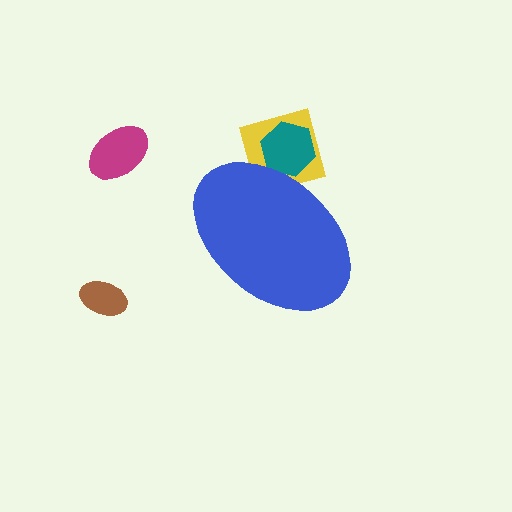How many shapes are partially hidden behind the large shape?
2 shapes are partially hidden.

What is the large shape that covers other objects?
A blue ellipse.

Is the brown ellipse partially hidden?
No, the brown ellipse is fully visible.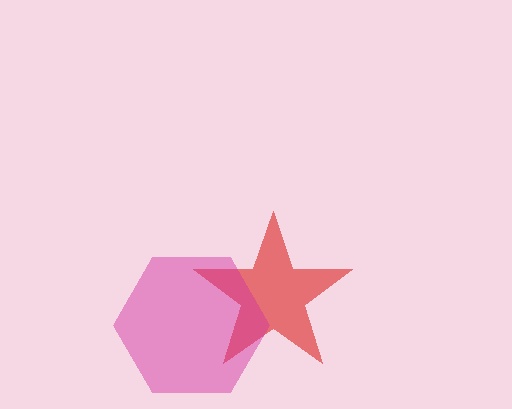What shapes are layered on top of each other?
The layered shapes are: a red star, a magenta hexagon.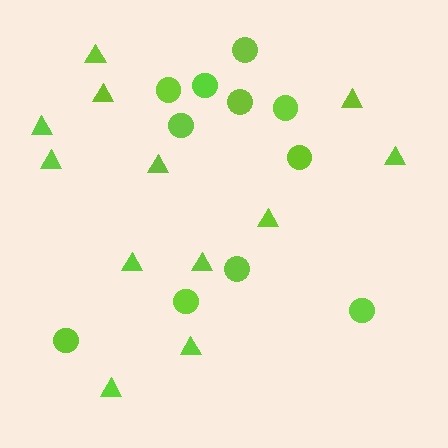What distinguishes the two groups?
There are 2 groups: one group of triangles (12) and one group of circles (11).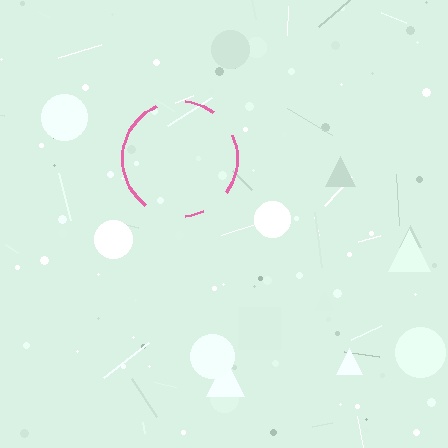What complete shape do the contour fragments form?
The contour fragments form a circle.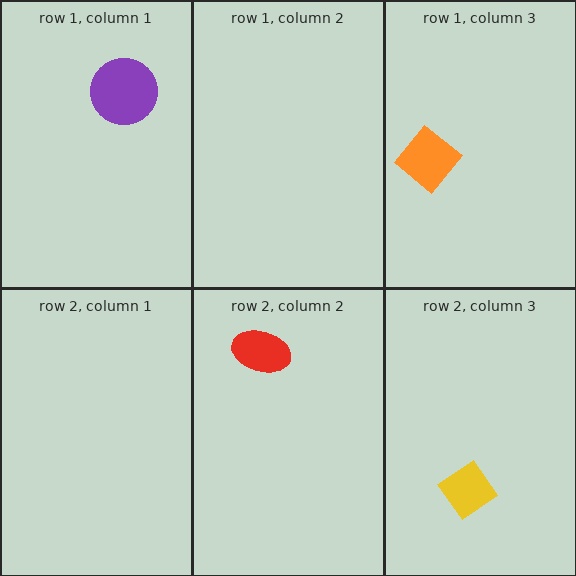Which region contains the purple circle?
The row 1, column 1 region.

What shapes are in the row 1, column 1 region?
The purple circle.